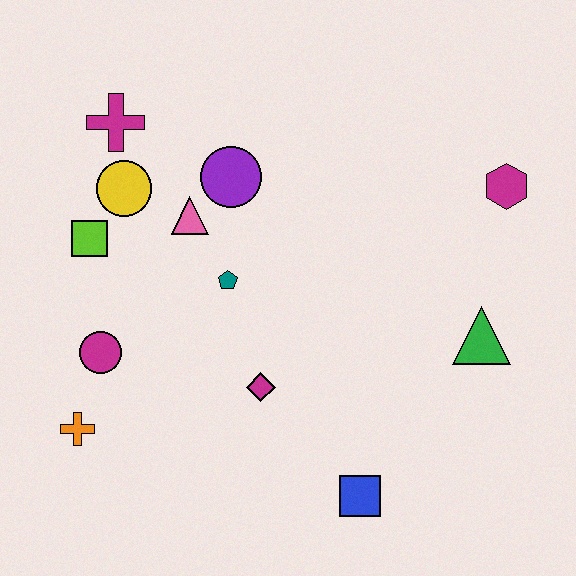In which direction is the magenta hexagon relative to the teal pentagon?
The magenta hexagon is to the right of the teal pentagon.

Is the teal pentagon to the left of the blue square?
Yes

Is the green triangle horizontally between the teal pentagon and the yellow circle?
No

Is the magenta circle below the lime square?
Yes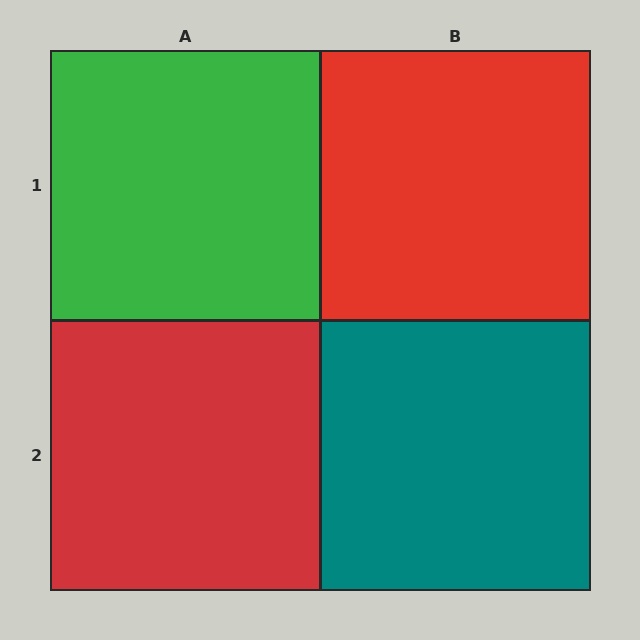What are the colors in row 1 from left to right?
Green, red.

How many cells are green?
1 cell is green.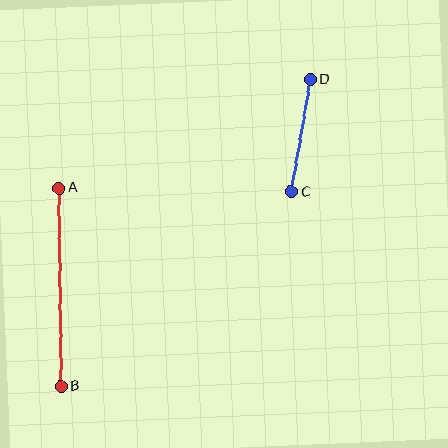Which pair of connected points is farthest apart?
Points A and B are farthest apart.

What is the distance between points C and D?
The distance is approximately 114 pixels.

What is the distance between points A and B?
The distance is approximately 198 pixels.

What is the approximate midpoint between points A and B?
The midpoint is at approximately (60, 287) pixels.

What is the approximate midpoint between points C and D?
The midpoint is at approximately (301, 135) pixels.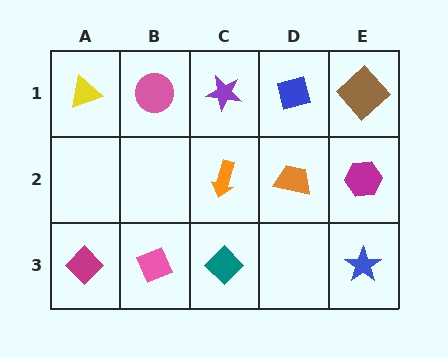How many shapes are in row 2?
3 shapes.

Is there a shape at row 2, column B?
No, that cell is empty.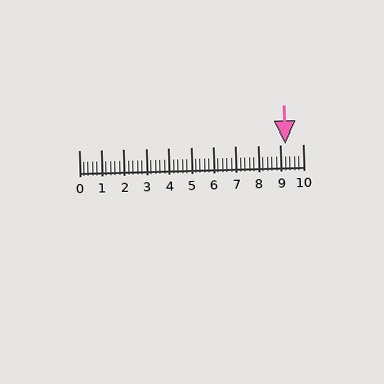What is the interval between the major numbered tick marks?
The major tick marks are spaced 1 units apart.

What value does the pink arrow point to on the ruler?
The pink arrow points to approximately 9.2.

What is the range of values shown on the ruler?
The ruler shows values from 0 to 10.